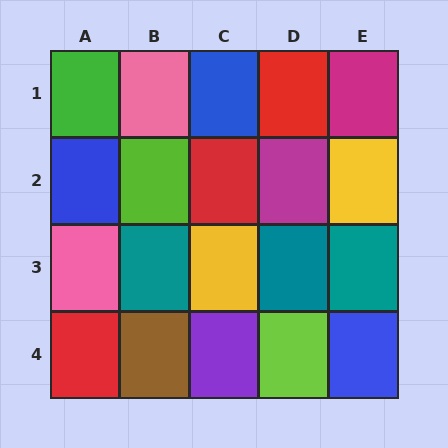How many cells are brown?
1 cell is brown.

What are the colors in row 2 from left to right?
Blue, lime, red, magenta, yellow.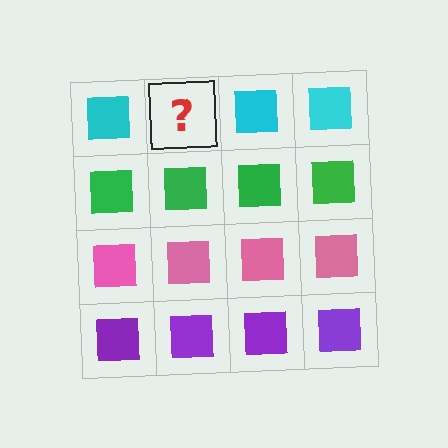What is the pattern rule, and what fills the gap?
The rule is that each row has a consistent color. The gap should be filled with a cyan square.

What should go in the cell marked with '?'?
The missing cell should contain a cyan square.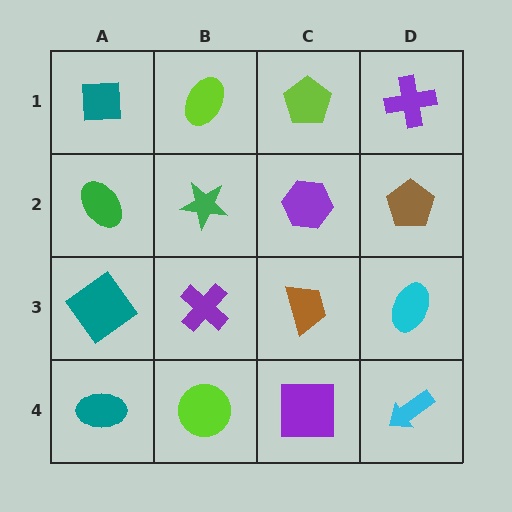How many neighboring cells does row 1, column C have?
3.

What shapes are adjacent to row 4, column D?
A cyan ellipse (row 3, column D), a purple square (row 4, column C).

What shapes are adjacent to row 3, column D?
A brown pentagon (row 2, column D), a cyan arrow (row 4, column D), a brown trapezoid (row 3, column C).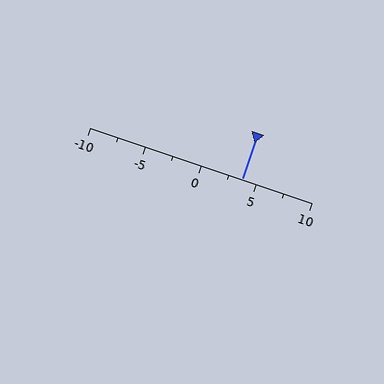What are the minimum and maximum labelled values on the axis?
The axis runs from -10 to 10.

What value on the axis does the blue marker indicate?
The marker indicates approximately 3.8.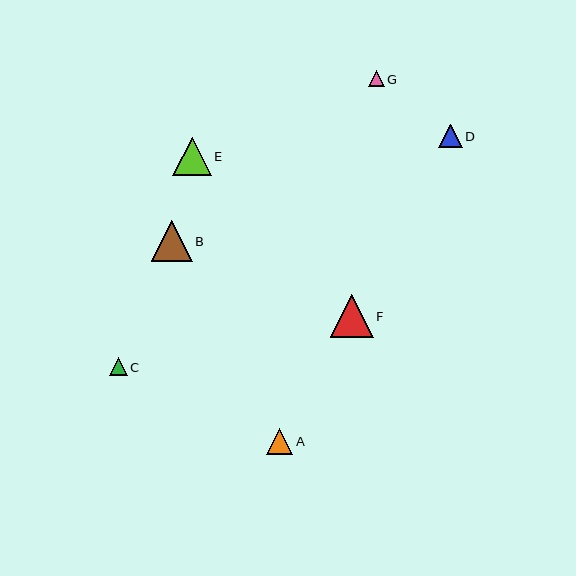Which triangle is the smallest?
Triangle G is the smallest with a size of approximately 15 pixels.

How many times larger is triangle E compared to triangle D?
Triangle E is approximately 1.7 times the size of triangle D.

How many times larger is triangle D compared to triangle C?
Triangle D is approximately 1.3 times the size of triangle C.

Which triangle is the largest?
Triangle F is the largest with a size of approximately 43 pixels.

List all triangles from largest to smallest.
From largest to smallest: F, B, E, A, D, C, G.